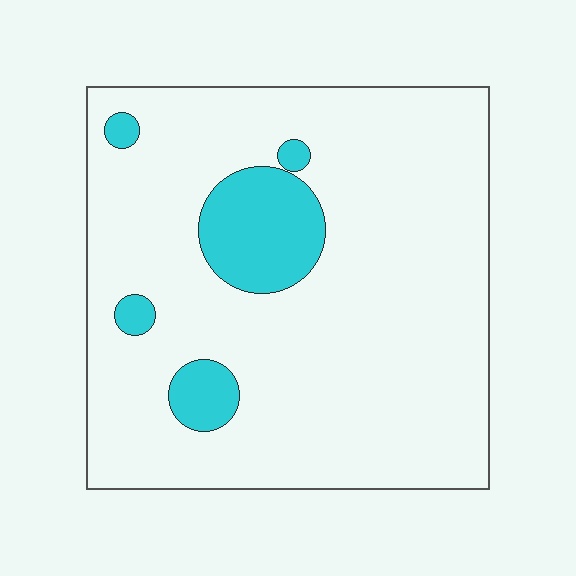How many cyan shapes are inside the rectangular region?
5.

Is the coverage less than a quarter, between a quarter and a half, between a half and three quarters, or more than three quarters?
Less than a quarter.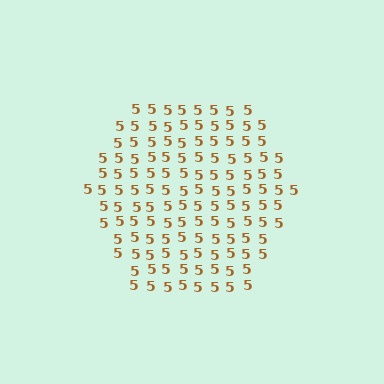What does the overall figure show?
The overall figure shows a hexagon.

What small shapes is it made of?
It is made of small digit 5's.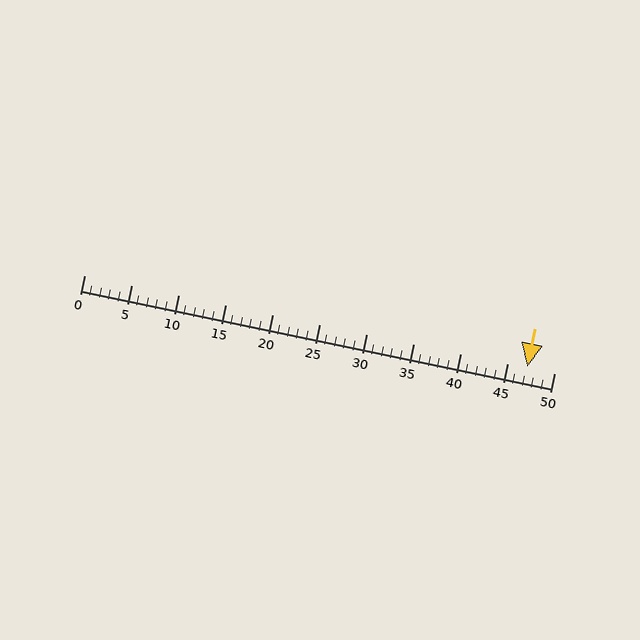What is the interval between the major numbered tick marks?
The major tick marks are spaced 5 units apart.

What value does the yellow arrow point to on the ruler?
The yellow arrow points to approximately 47.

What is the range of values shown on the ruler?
The ruler shows values from 0 to 50.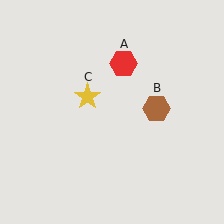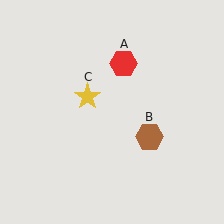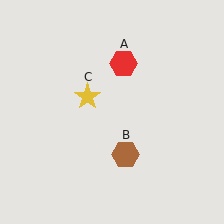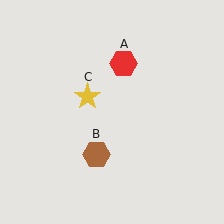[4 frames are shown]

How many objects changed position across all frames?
1 object changed position: brown hexagon (object B).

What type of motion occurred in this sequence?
The brown hexagon (object B) rotated clockwise around the center of the scene.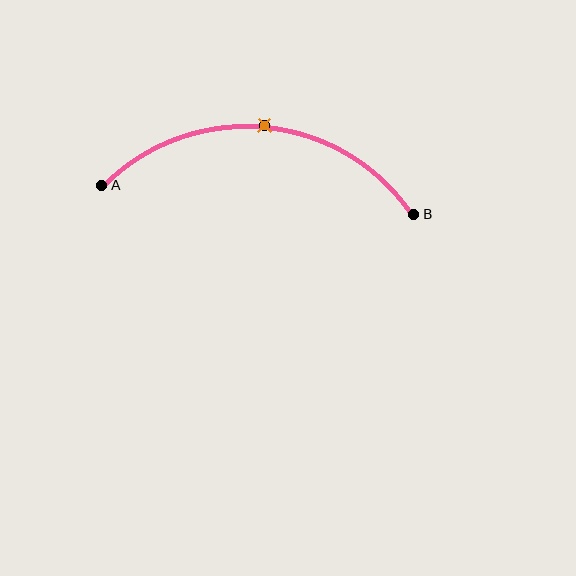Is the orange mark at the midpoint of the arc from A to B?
Yes. The orange mark lies on the arc at equal arc-length from both A and B — it is the arc midpoint.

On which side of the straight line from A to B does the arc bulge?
The arc bulges above the straight line connecting A and B.